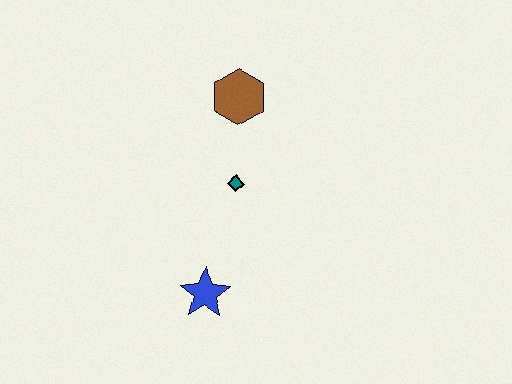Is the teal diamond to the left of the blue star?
No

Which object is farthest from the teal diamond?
The blue star is farthest from the teal diamond.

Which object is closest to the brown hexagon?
The teal diamond is closest to the brown hexagon.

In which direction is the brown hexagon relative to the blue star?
The brown hexagon is above the blue star.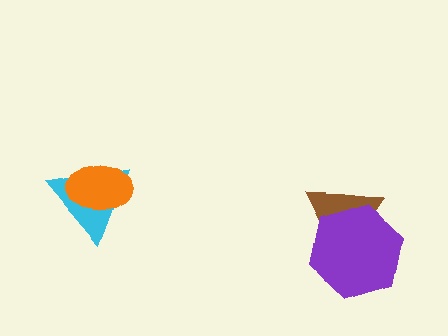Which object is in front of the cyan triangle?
The orange ellipse is in front of the cyan triangle.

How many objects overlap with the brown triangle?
1 object overlaps with the brown triangle.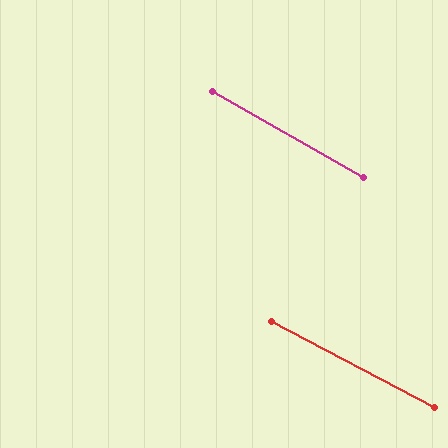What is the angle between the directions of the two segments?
Approximately 2 degrees.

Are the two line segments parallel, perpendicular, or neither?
Parallel — their directions differ by only 1.8°.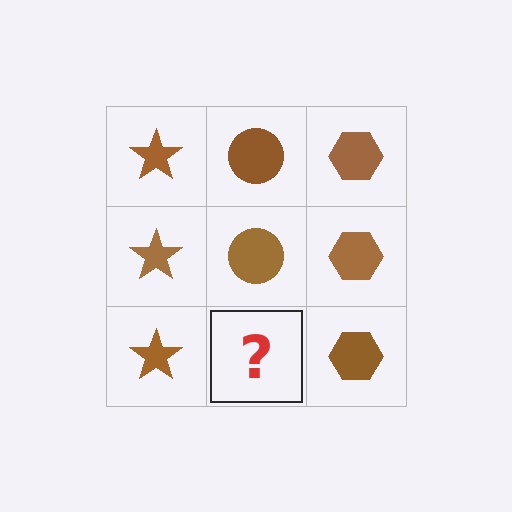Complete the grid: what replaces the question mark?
The question mark should be replaced with a brown circle.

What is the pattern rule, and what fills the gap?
The rule is that each column has a consistent shape. The gap should be filled with a brown circle.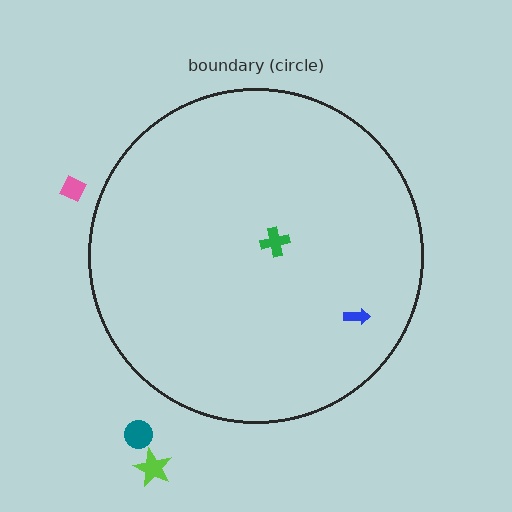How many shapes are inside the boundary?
2 inside, 3 outside.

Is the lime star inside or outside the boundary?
Outside.